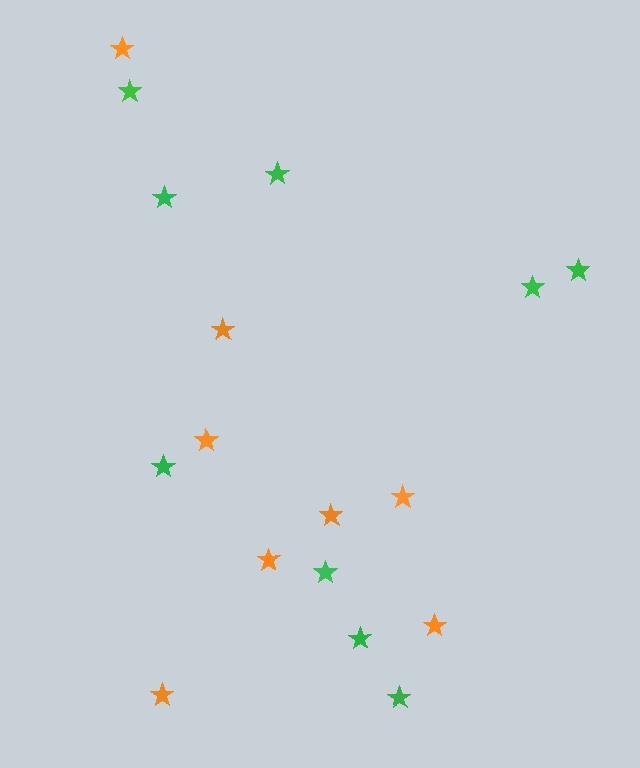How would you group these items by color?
There are 2 groups: one group of green stars (9) and one group of orange stars (8).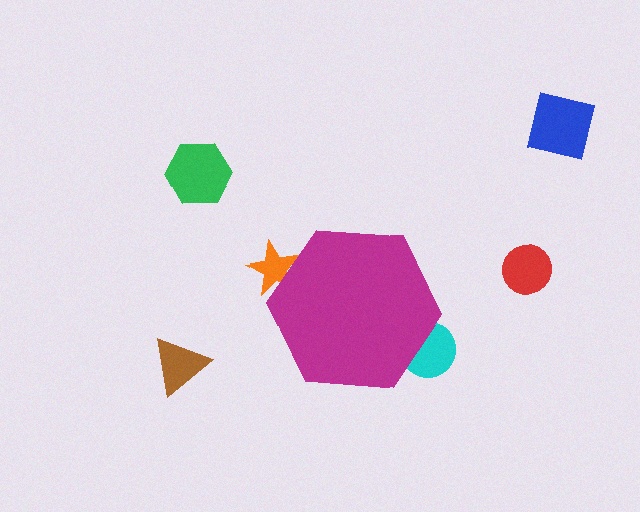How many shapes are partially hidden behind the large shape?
2 shapes are partially hidden.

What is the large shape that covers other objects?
A magenta hexagon.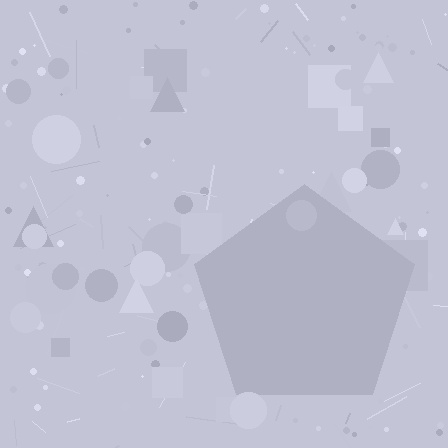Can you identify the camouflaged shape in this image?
The camouflaged shape is a pentagon.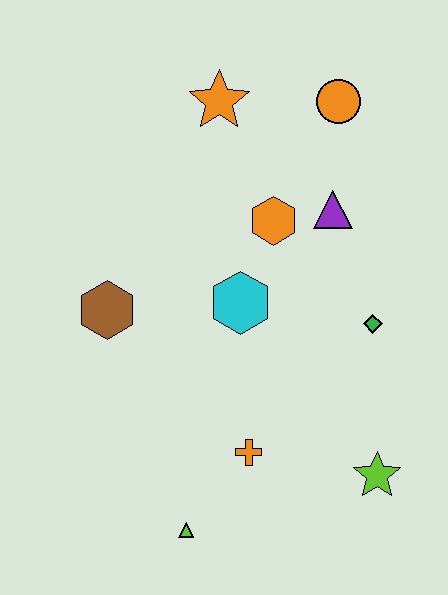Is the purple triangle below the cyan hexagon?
No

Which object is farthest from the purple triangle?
The lime triangle is farthest from the purple triangle.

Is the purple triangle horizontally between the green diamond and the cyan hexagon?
Yes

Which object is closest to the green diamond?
The purple triangle is closest to the green diamond.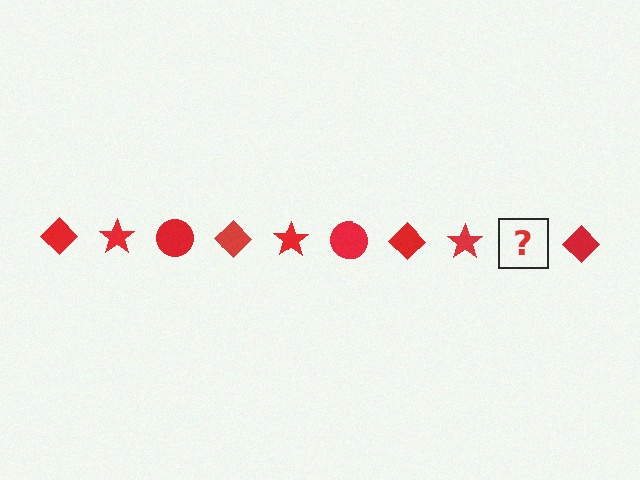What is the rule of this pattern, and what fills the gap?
The rule is that the pattern cycles through diamond, star, circle shapes in red. The gap should be filled with a red circle.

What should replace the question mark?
The question mark should be replaced with a red circle.